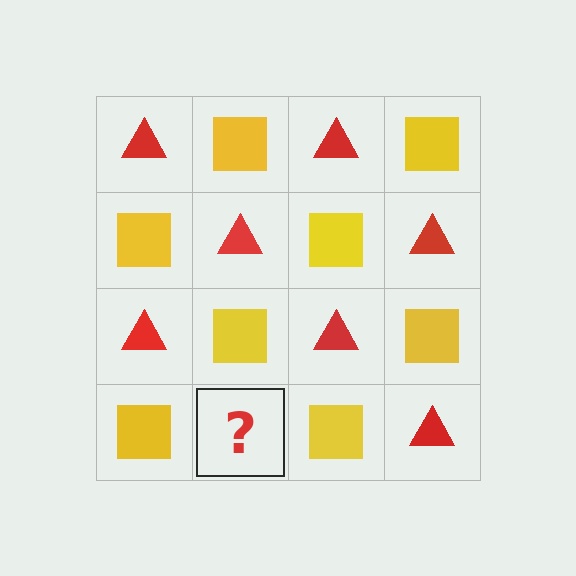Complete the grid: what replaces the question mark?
The question mark should be replaced with a red triangle.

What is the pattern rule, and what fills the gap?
The rule is that it alternates red triangle and yellow square in a checkerboard pattern. The gap should be filled with a red triangle.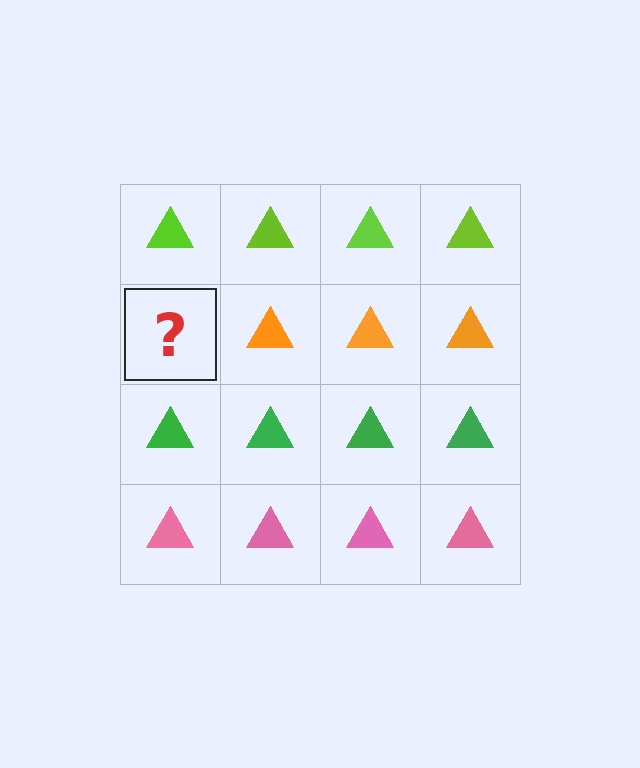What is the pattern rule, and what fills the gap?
The rule is that each row has a consistent color. The gap should be filled with an orange triangle.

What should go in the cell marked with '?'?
The missing cell should contain an orange triangle.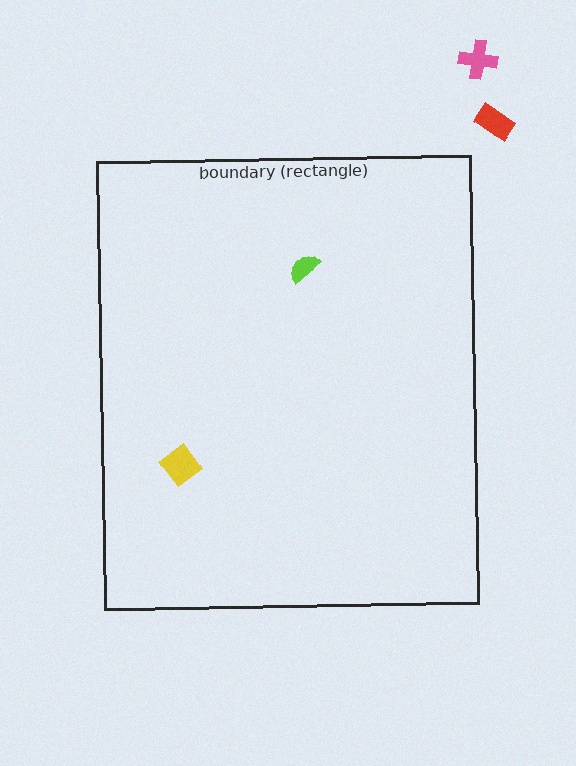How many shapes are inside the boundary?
2 inside, 2 outside.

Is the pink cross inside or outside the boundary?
Outside.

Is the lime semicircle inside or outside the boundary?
Inside.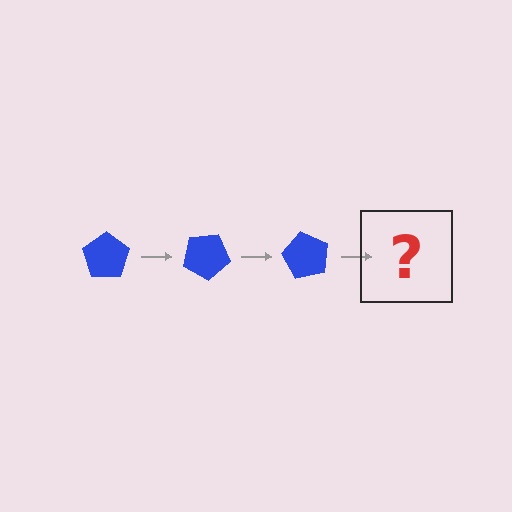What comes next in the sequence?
The next element should be a blue pentagon rotated 90 degrees.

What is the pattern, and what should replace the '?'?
The pattern is that the pentagon rotates 30 degrees each step. The '?' should be a blue pentagon rotated 90 degrees.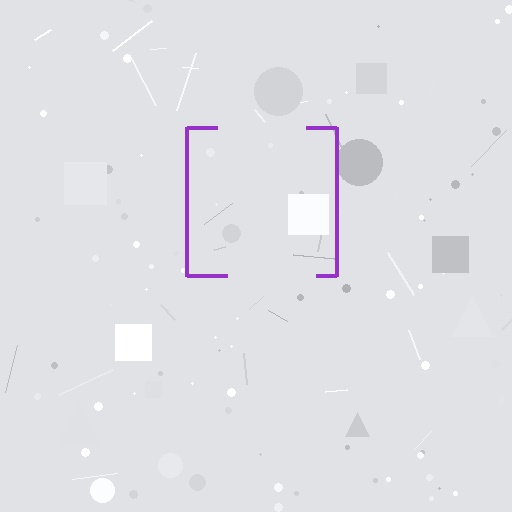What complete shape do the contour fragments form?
The contour fragments form a square.